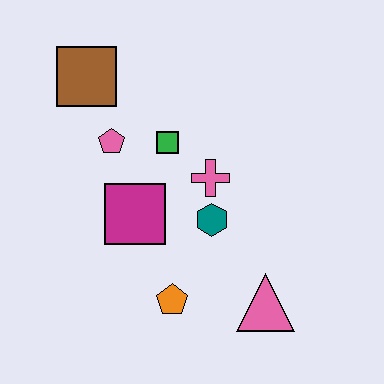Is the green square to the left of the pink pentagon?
No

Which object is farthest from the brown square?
The pink triangle is farthest from the brown square.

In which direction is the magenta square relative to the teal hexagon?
The magenta square is to the left of the teal hexagon.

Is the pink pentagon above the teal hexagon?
Yes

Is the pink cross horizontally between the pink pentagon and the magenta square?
No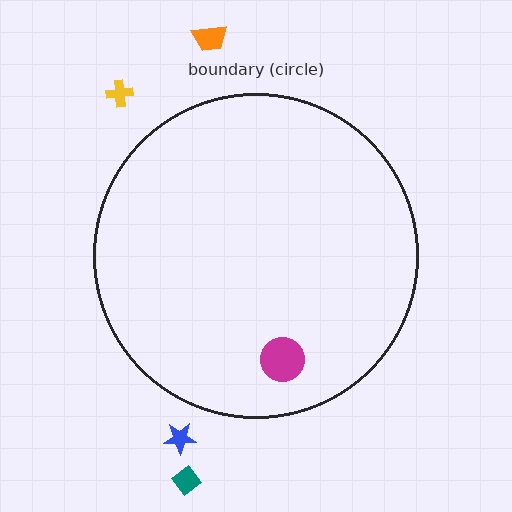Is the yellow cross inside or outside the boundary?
Outside.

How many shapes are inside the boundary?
1 inside, 4 outside.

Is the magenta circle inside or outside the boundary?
Inside.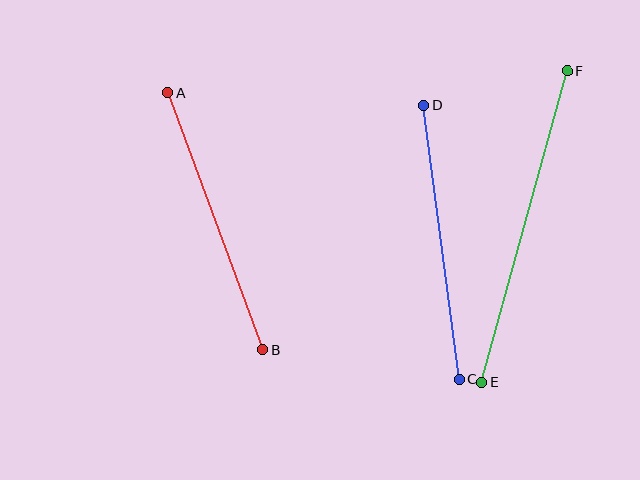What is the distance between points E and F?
The distance is approximately 323 pixels.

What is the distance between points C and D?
The distance is approximately 276 pixels.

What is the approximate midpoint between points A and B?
The midpoint is at approximately (215, 221) pixels.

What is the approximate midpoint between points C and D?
The midpoint is at approximately (441, 242) pixels.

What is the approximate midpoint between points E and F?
The midpoint is at approximately (524, 227) pixels.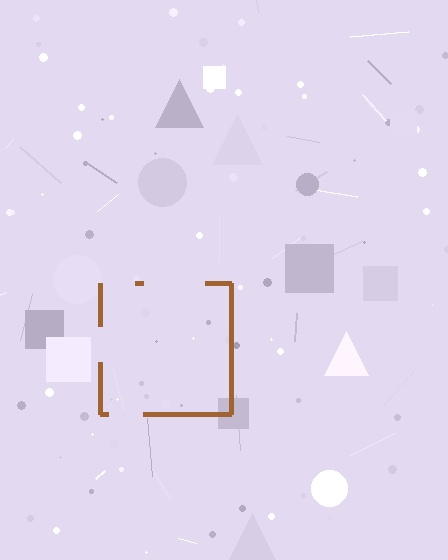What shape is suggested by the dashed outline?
The dashed outline suggests a square.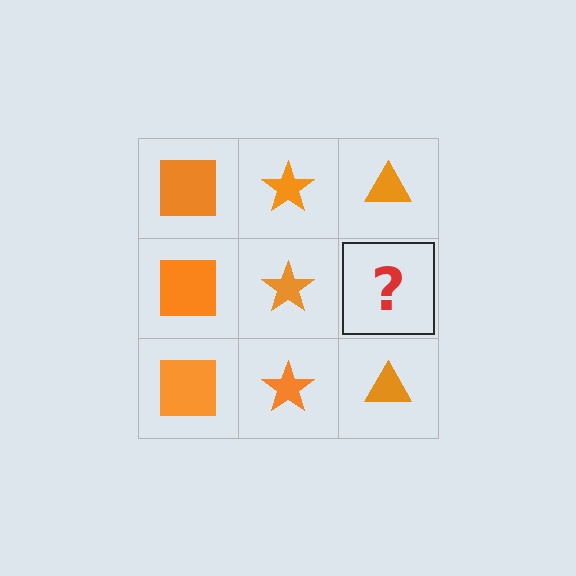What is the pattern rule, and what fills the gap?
The rule is that each column has a consistent shape. The gap should be filled with an orange triangle.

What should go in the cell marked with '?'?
The missing cell should contain an orange triangle.